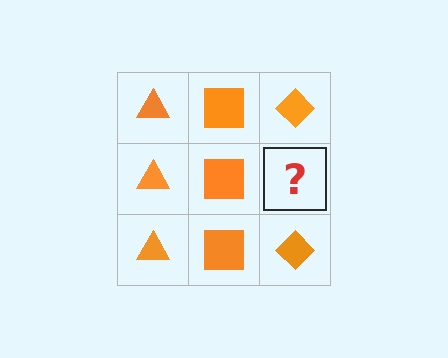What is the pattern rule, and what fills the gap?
The rule is that each column has a consistent shape. The gap should be filled with an orange diamond.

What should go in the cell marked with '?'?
The missing cell should contain an orange diamond.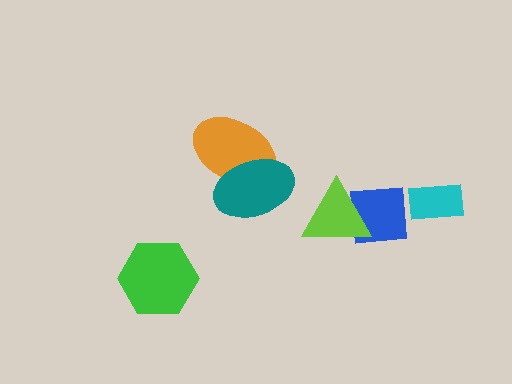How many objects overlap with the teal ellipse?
1 object overlaps with the teal ellipse.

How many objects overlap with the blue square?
1 object overlaps with the blue square.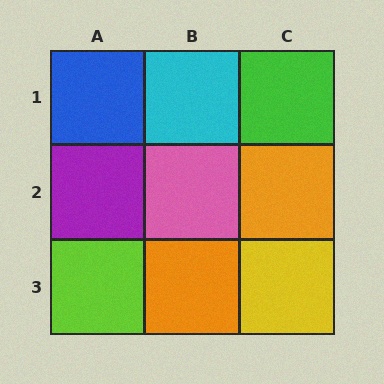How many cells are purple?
1 cell is purple.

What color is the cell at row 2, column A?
Purple.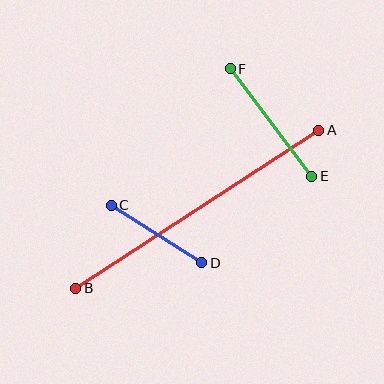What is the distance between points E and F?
The distance is approximately 135 pixels.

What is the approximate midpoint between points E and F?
The midpoint is at approximately (271, 123) pixels.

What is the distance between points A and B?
The distance is approximately 290 pixels.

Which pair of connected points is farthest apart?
Points A and B are farthest apart.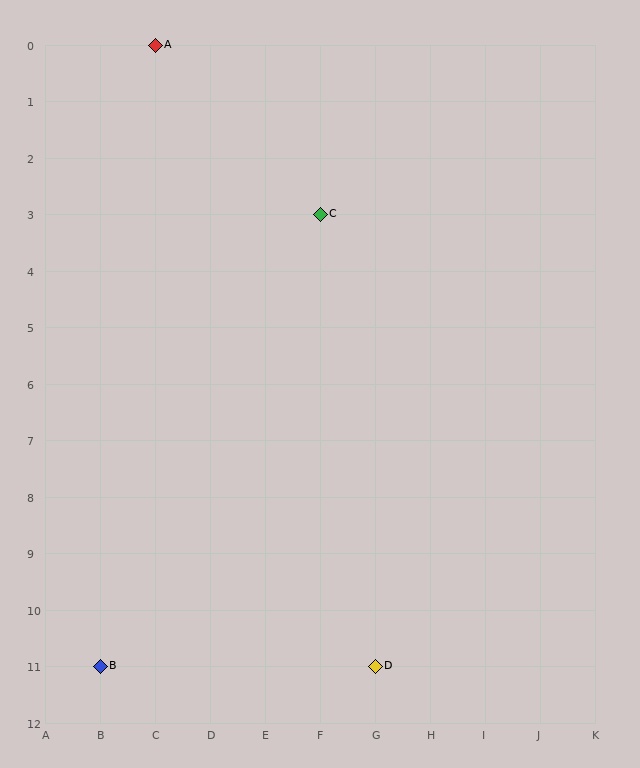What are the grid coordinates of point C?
Point C is at grid coordinates (F, 3).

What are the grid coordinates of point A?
Point A is at grid coordinates (C, 0).